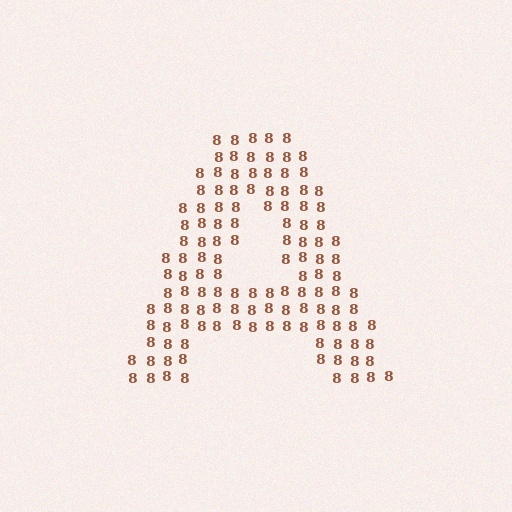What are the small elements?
The small elements are digit 8's.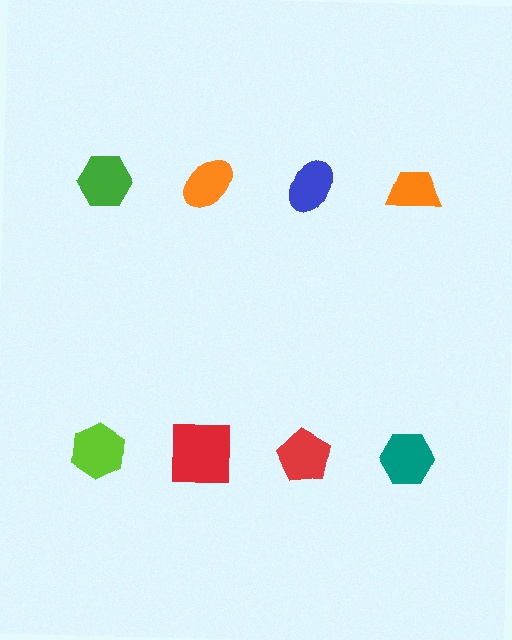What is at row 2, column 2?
A red square.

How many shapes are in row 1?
4 shapes.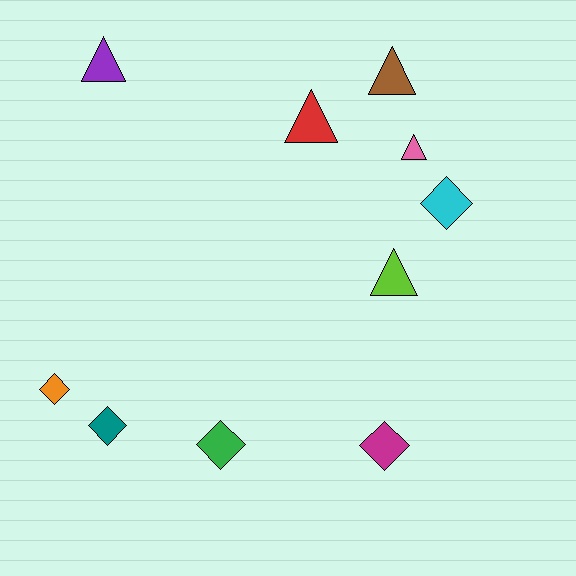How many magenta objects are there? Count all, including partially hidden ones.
There is 1 magenta object.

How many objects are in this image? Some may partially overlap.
There are 10 objects.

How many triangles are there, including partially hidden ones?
There are 5 triangles.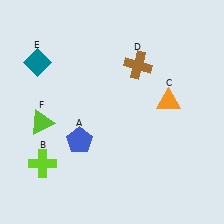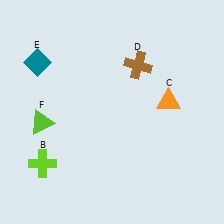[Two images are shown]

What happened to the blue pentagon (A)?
The blue pentagon (A) was removed in Image 2. It was in the bottom-left area of Image 1.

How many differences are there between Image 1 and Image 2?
There is 1 difference between the two images.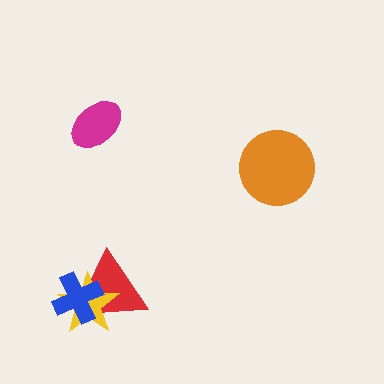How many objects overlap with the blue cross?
2 objects overlap with the blue cross.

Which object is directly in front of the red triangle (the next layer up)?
The yellow star is directly in front of the red triangle.